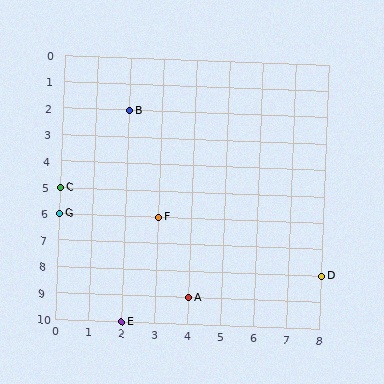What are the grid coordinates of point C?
Point C is at grid coordinates (0, 5).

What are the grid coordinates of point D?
Point D is at grid coordinates (8, 8).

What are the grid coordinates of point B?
Point B is at grid coordinates (2, 2).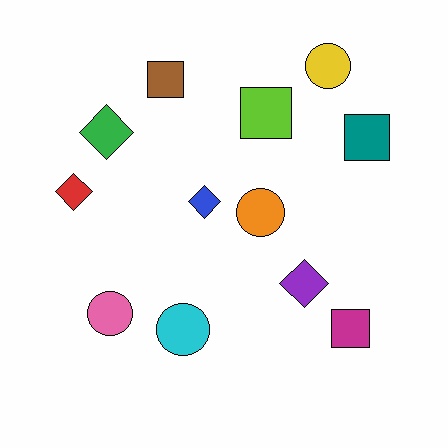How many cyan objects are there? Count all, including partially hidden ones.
There is 1 cyan object.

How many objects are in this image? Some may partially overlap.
There are 12 objects.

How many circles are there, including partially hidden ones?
There are 4 circles.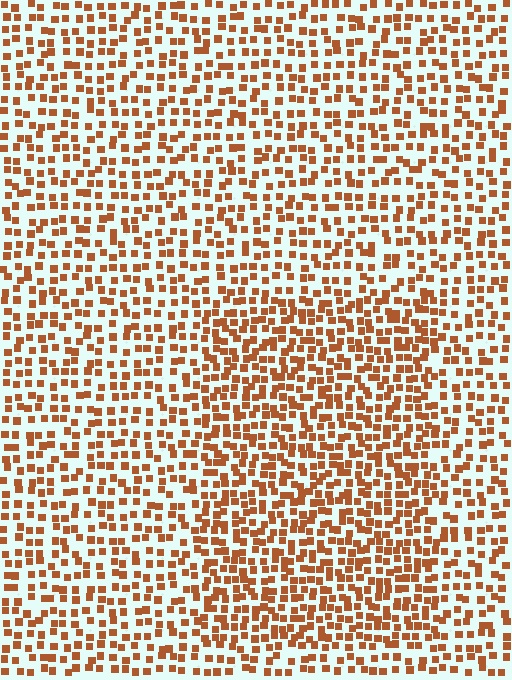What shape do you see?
I see a rectangle.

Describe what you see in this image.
The image contains small brown elements arranged at two different densities. A rectangle-shaped region is visible where the elements are more densely packed than the surrounding area.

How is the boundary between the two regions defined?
The boundary is defined by a change in element density (approximately 1.5x ratio). All elements are the same color, size, and shape.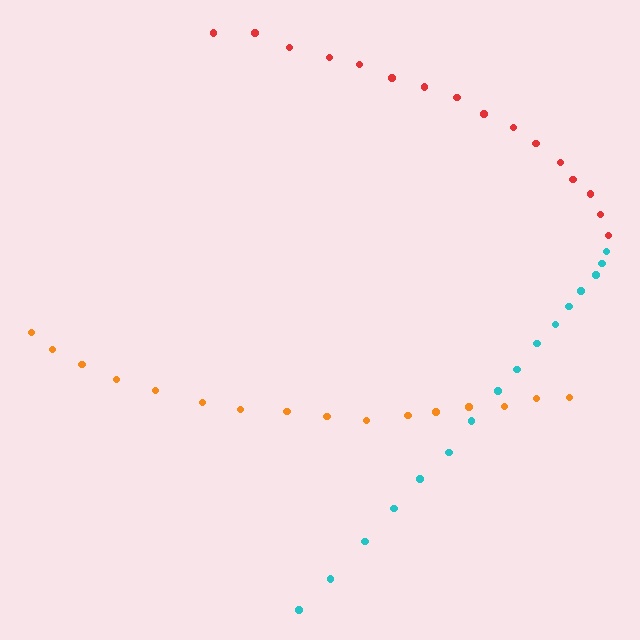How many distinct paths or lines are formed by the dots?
There are 3 distinct paths.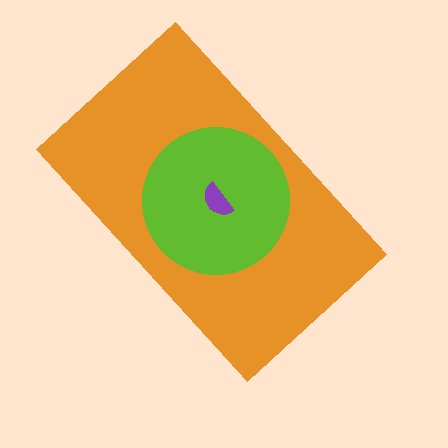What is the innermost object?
The purple semicircle.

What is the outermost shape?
The orange rectangle.